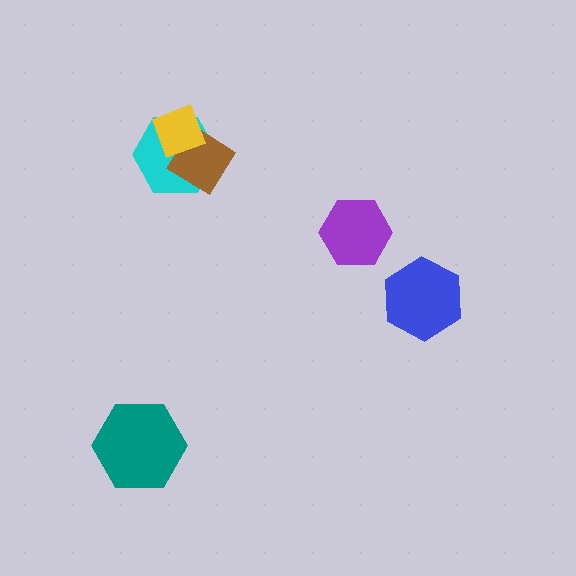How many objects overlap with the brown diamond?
2 objects overlap with the brown diamond.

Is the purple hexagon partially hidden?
No, no other shape covers it.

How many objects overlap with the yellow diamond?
2 objects overlap with the yellow diamond.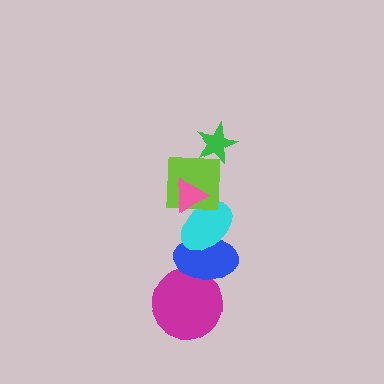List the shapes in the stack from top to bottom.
From top to bottom: the green star, the pink triangle, the lime square, the cyan ellipse, the blue ellipse, the magenta circle.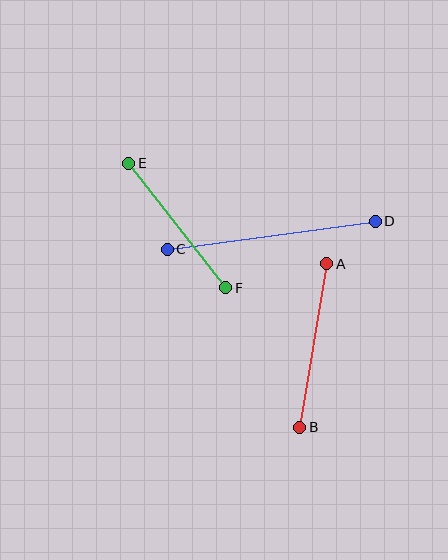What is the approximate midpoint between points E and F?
The midpoint is at approximately (177, 226) pixels.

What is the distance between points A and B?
The distance is approximately 166 pixels.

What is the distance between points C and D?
The distance is approximately 210 pixels.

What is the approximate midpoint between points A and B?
The midpoint is at approximately (313, 345) pixels.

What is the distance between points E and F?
The distance is approximately 158 pixels.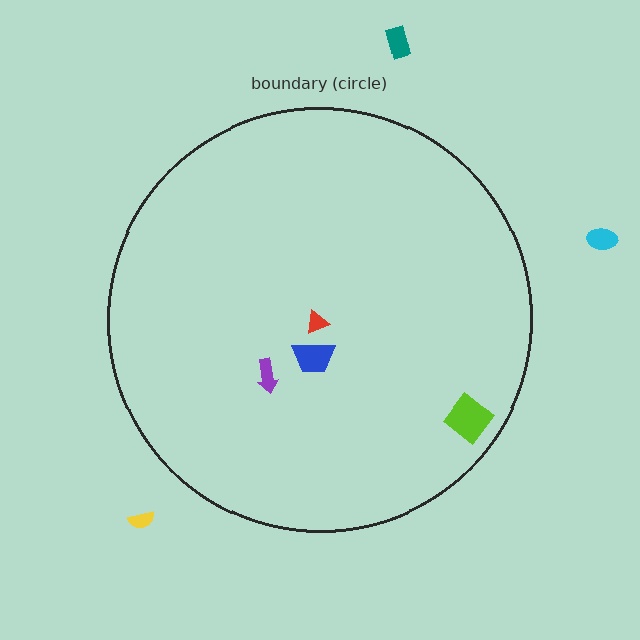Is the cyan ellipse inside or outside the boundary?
Outside.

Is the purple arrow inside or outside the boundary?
Inside.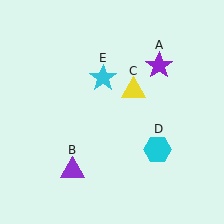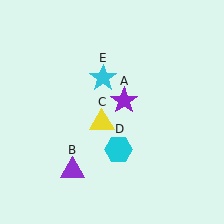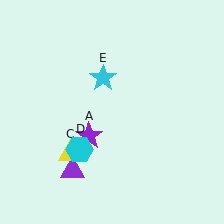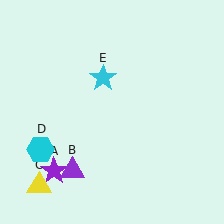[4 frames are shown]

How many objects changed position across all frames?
3 objects changed position: purple star (object A), yellow triangle (object C), cyan hexagon (object D).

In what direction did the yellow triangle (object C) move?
The yellow triangle (object C) moved down and to the left.